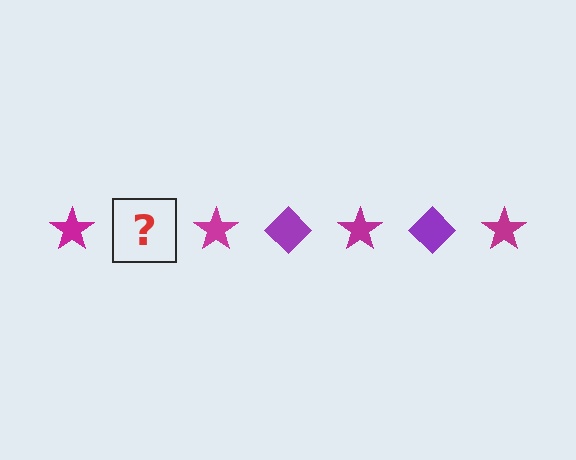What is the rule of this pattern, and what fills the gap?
The rule is that the pattern alternates between magenta star and purple diamond. The gap should be filled with a purple diamond.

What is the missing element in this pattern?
The missing element is a purple diamond.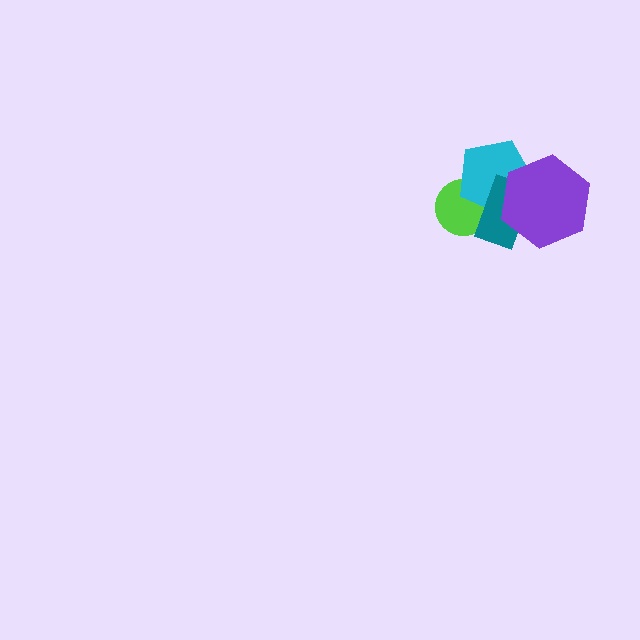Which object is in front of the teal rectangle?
The purple hexagon is in front of the teal rectangle.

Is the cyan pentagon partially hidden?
Yes, it is partially covered by another shape.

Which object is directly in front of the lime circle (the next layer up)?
The cyan pentagon is directly in front of the lime circle.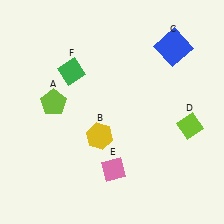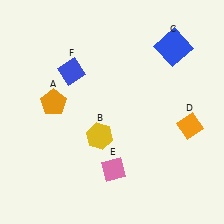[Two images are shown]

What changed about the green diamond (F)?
In Image 1, F is green. In Image 2, it changed to blue.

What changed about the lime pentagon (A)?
In Image 1, A is lime. In Image 2, it changed to orange.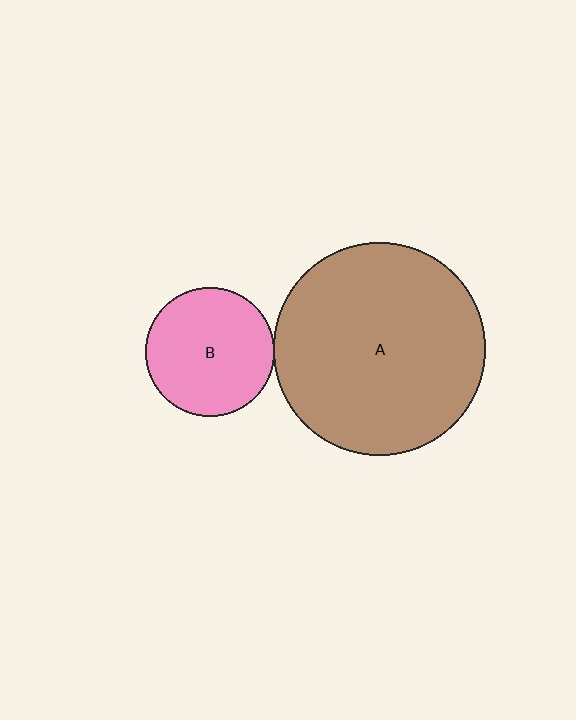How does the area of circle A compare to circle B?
Approximately 2.7 times.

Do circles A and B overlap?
Yes.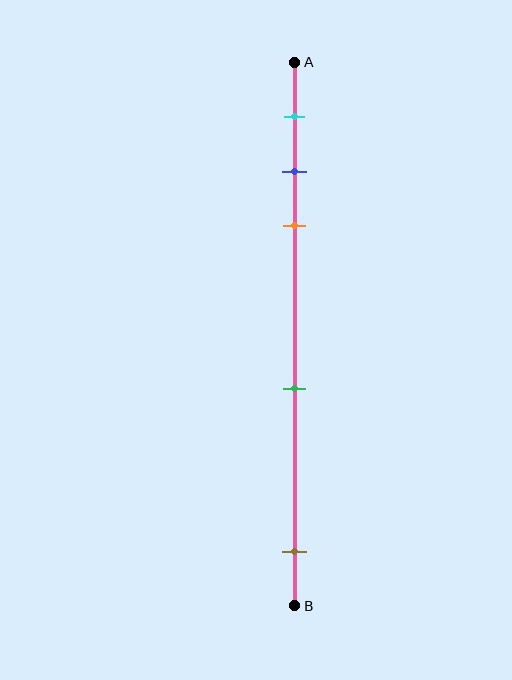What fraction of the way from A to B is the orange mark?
The orange mark is approximately 30% (0.3) of the way from A to B.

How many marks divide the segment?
There are 5 marks dividing the segment.